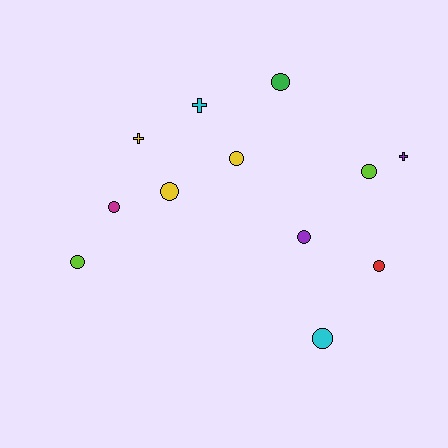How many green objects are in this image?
There is 1 green object.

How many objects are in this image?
There are 12 objects.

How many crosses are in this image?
There are 3 crosses.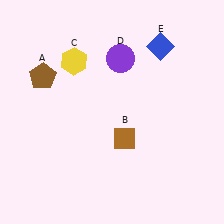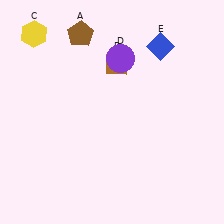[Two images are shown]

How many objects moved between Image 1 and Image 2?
3 objects moved between the two images.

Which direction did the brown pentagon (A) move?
The brown pentagon (A) moved up.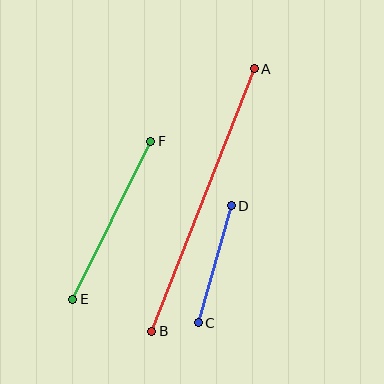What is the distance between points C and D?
The distance is approximately 121 pixels.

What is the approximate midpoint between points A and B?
The midpoint is at approximately (203, 200) pixels.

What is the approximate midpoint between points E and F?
The midpoint is at approximately (112, 220) pixels.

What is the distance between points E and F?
The distance is approximately 176 pixels.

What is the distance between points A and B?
The distance is approximately 282 pixels.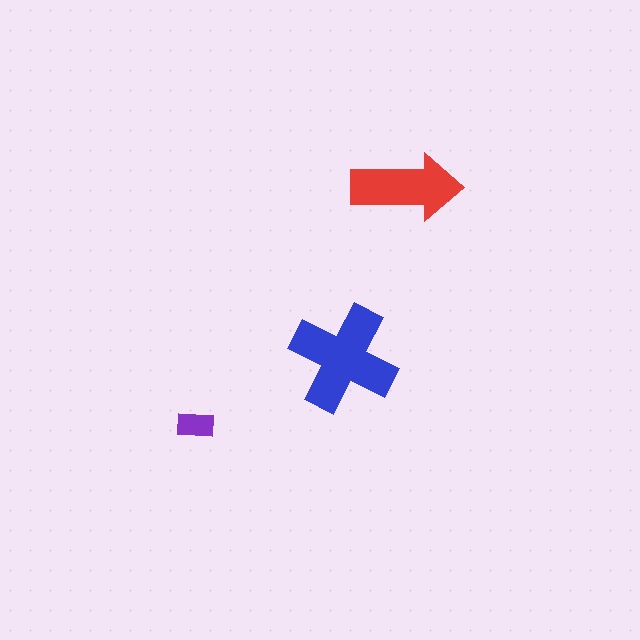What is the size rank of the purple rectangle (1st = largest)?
3rd.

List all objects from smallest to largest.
The purple rectangle, the red arrow, the blue cross.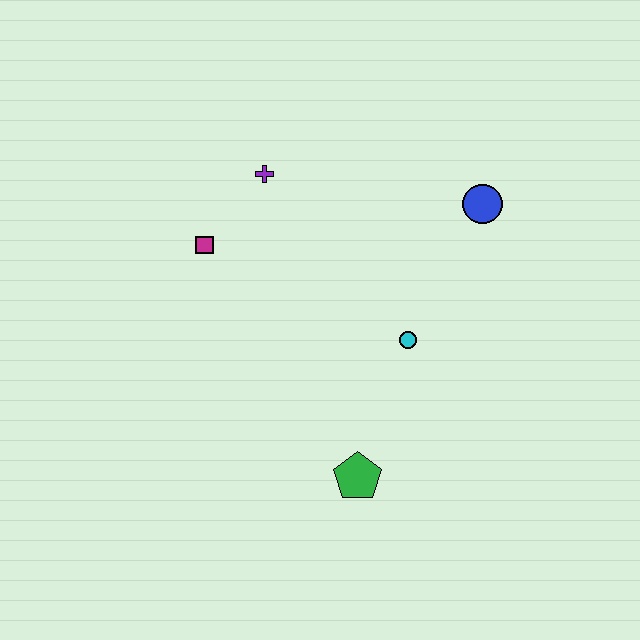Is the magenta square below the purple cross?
Yes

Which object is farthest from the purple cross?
The green pentagon is farthest from the purple cross.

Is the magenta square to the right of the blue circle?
No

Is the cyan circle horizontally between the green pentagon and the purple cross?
No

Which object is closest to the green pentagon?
The cyan circle is closest to the green pentagon.